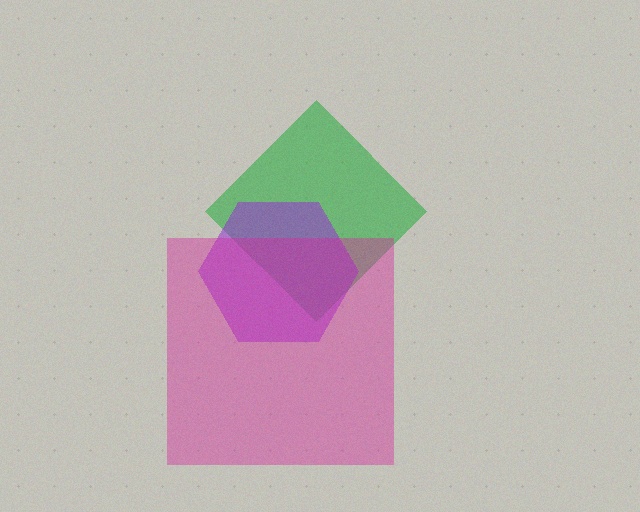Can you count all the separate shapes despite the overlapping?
Yes, there are 3 separate shapes.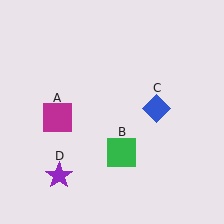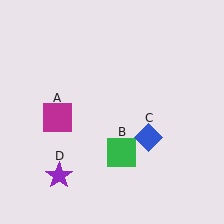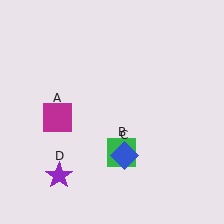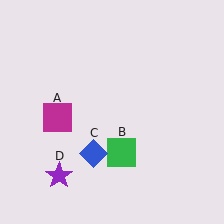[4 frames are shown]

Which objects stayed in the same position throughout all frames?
Magenta square (object A) and green square (object B) and purple star (object D) remained stationary.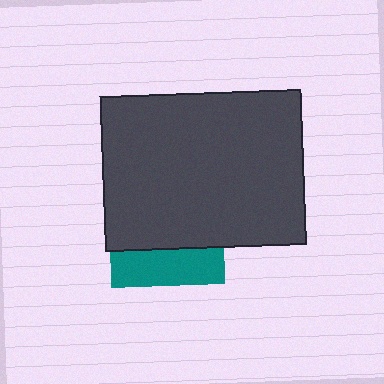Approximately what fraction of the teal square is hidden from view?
Roughly 68% of the teal square is hidden behind the dark gray rectangle.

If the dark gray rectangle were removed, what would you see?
You would see the complete teal square.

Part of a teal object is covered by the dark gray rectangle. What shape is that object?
It is a square.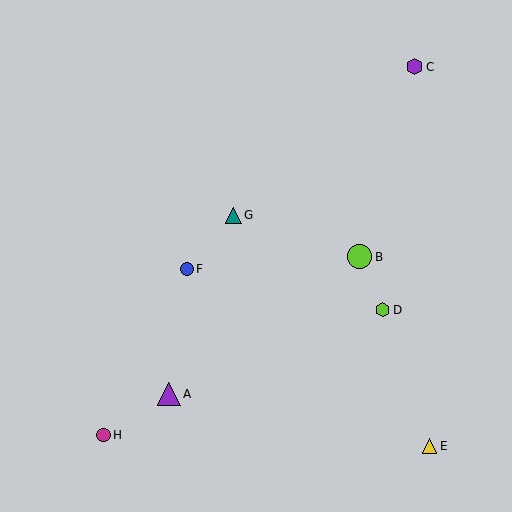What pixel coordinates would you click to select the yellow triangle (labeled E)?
Click at (430, 446) to select the yellow triangle E.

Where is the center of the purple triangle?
The center of the purple triangle is at (169, 394).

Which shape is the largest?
The lime circle (labeled B) is the largest.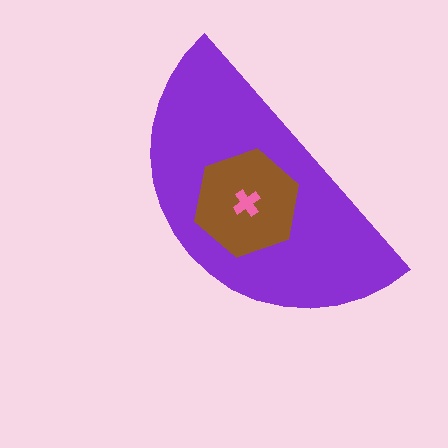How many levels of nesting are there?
3.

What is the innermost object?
The pink cross.